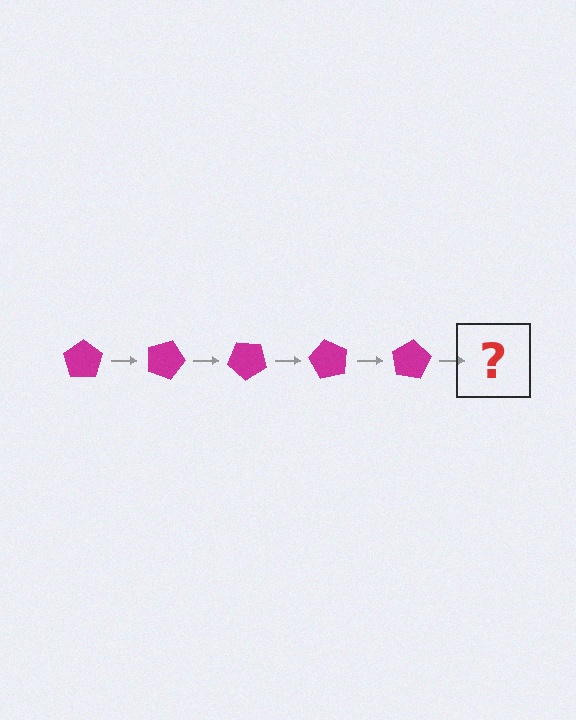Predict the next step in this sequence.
The next step is a magenta pentagon rotated 100 degrees.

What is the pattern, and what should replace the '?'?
The pattern is that the pentagon rotates 20 degrees each step. The '?' should be a magenta pentagon rotated 100 degrees.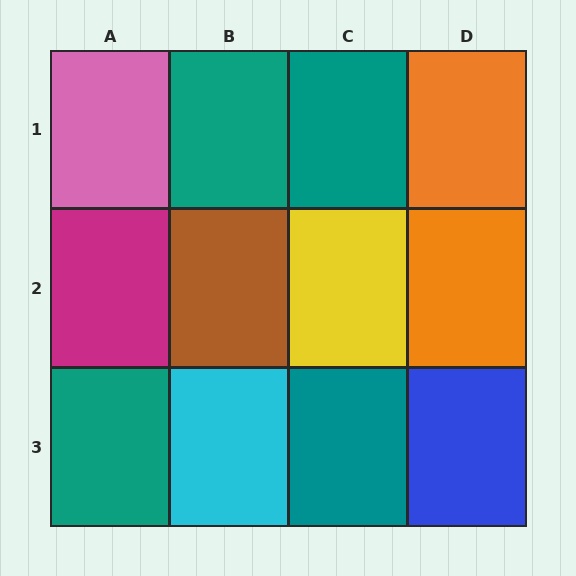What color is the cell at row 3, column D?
Blue.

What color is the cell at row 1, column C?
Teal.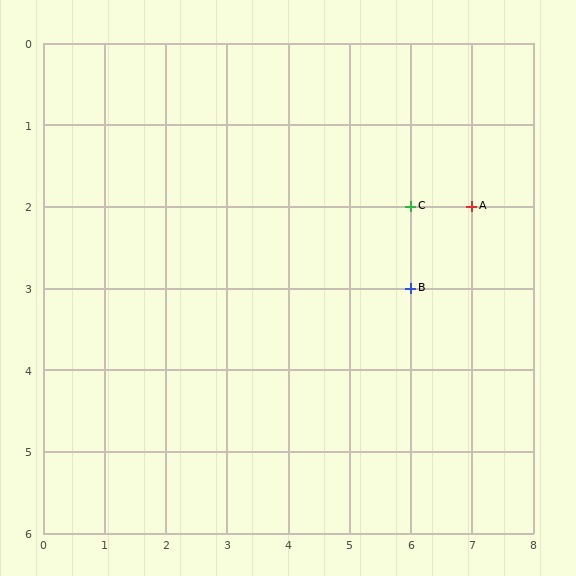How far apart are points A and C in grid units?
Points A and C are 1 column apart.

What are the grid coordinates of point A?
Point A is at grid coordinates (7, 2).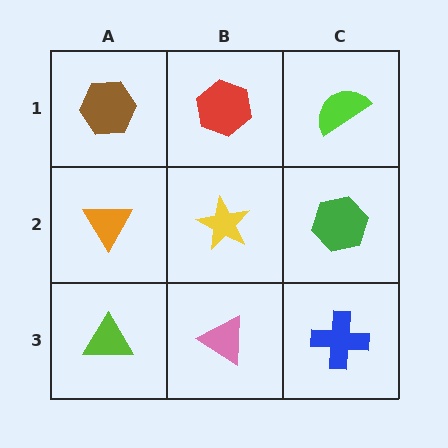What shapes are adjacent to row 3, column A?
An orange triangle (row 2, column A), a pink triangle (row 3, column B).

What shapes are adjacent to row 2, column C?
A lime semicircle (row 1, column C), a blue cross (row 3, column C), a yellow star (row 2, column B).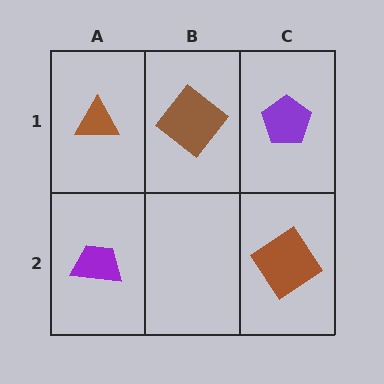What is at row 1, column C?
A purple pentagon.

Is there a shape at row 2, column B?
No, that cell is empty.